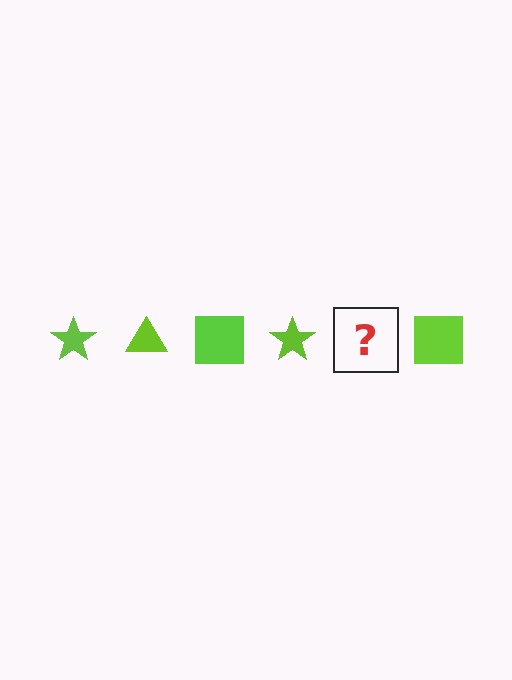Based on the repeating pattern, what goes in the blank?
The blank should be a lime triangle.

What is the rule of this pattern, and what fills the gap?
The rule is that the pattern cycles through star, triangle, square shapes in lime. The gap should be filled with a lime triangle.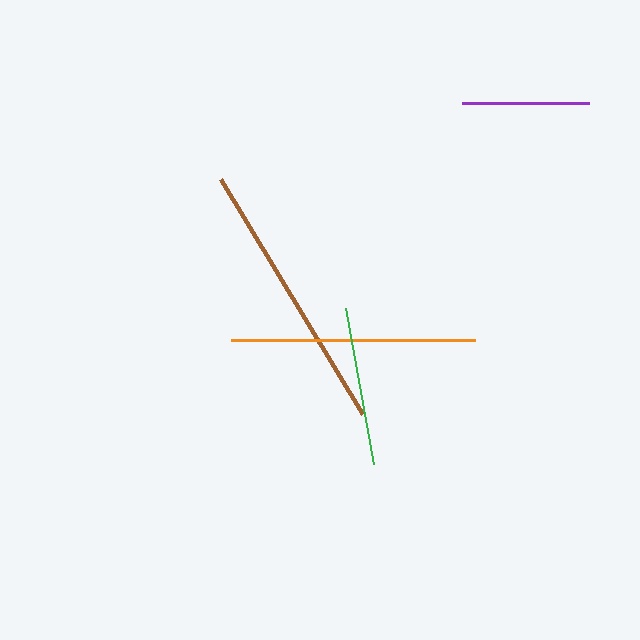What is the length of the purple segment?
The purple segment is approximately 127 pixels long.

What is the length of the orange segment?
The orange segment is approximately 244 pixels long.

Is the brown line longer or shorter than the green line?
The brown line is longer than the green line.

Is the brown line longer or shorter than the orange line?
The brown line is longer than the orange line.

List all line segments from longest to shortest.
From longest to shortest: brown, orange, green, purple.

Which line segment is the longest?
The brown line is the longest at approximately 274 pixels.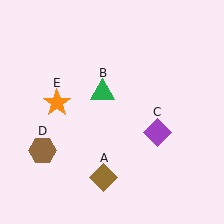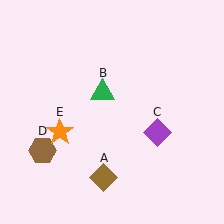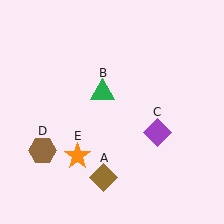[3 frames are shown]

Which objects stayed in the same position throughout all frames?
Brown diamond (object A) and green triangle (object B) and purple diamond (object C) and brown hexagon (object D) remained stationary.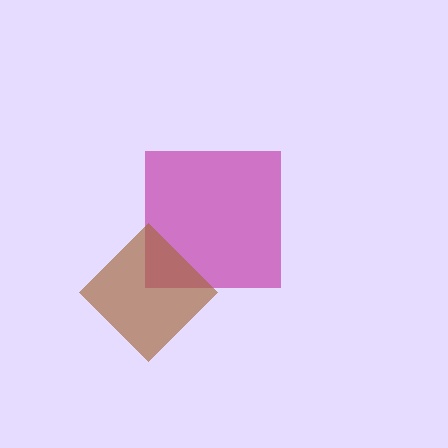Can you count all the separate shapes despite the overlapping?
Yes, there are 2 separate shapes.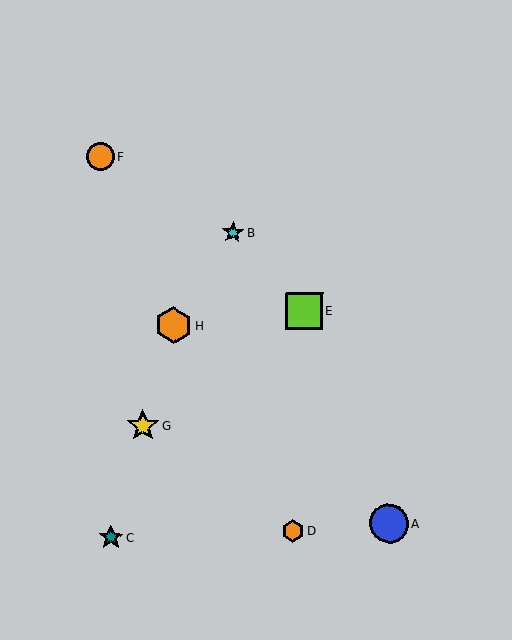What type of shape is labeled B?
Shape B is a cyan star.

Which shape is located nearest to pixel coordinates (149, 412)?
The yellow star (labeled G) at (143, 426) is nearest to that location.